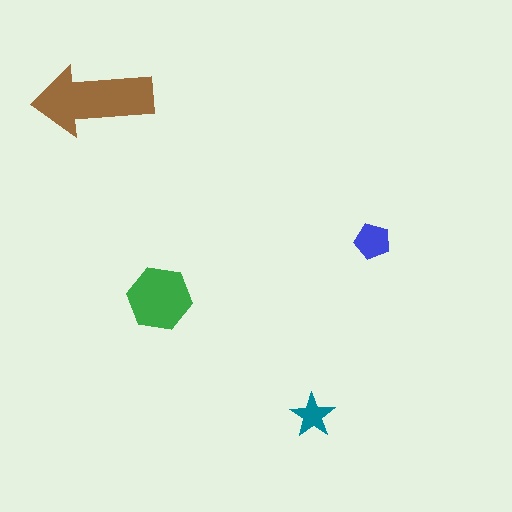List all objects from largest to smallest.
The brown arrow, the green hexagon, the blue pentagon, the teal star.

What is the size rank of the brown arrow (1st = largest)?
1st.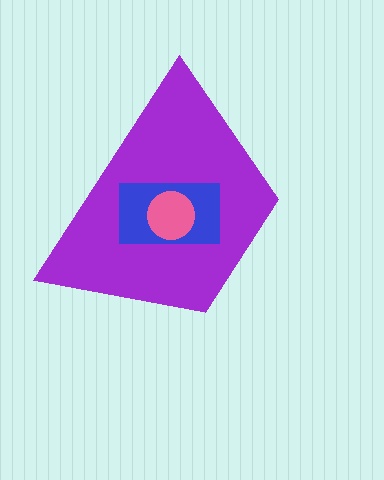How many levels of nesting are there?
3.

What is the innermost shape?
The pink circle.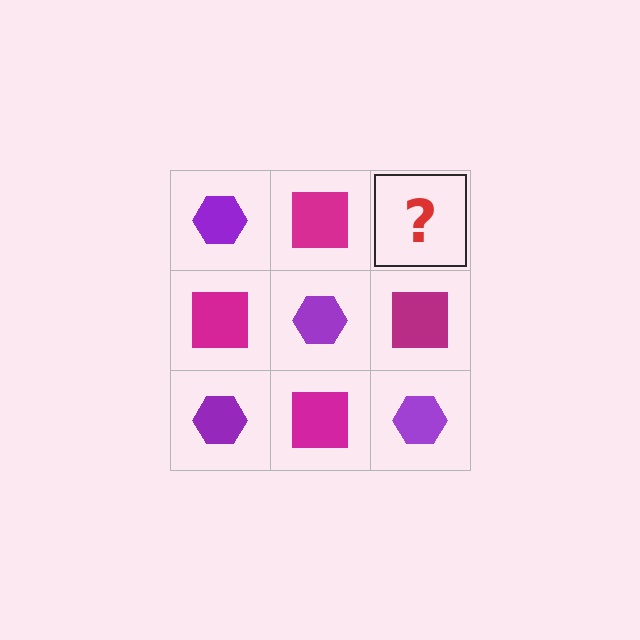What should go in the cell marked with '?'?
The missing cell should contain a purple hexagon.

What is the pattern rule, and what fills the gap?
The rule is that it alternates purple hexagon and magenta square in a checkerboard pattern. The gap should be filled with a purple hexagon.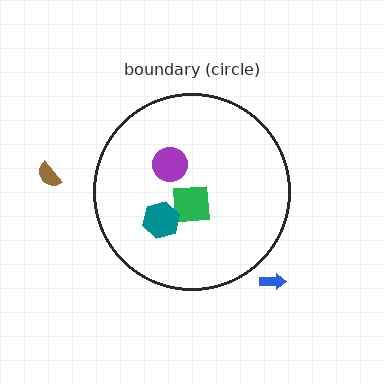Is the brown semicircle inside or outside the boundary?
Outside.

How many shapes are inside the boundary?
3 inside, 2 outside.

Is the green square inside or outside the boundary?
Inside.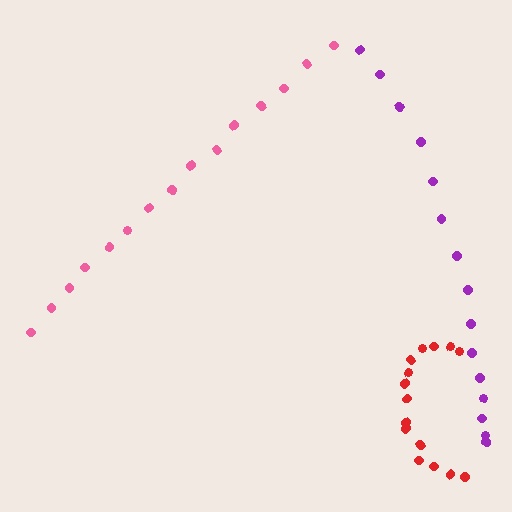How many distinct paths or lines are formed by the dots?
There are 3 distinct paths.